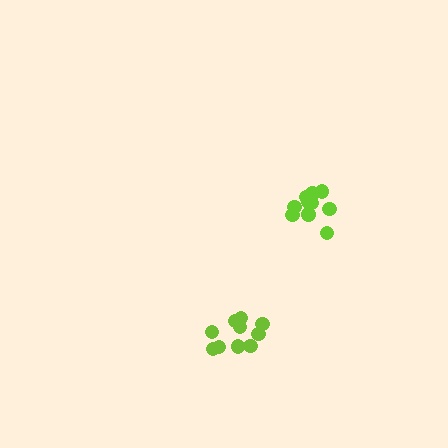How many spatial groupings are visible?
There are 2 spatial groupings.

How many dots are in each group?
Group 1: 10 dots, Group 2: 10 dots (20 total).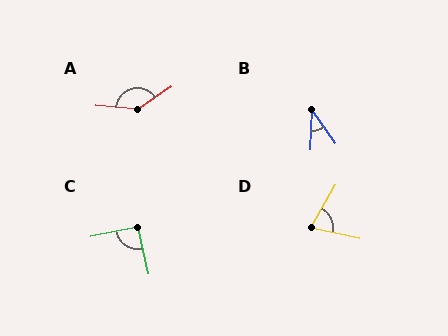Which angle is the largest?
A, at approximately 141 degrees.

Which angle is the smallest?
B, at approximately 37 degrees.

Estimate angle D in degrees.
Approximately 73 degrees.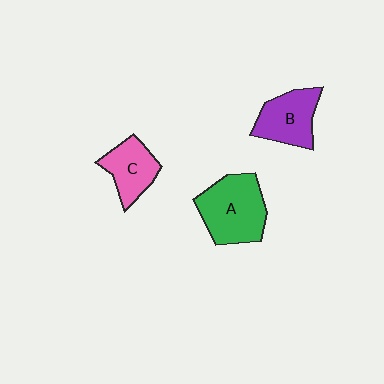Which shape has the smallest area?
Shape C (pink).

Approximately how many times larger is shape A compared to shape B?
Approximately 1.3 times.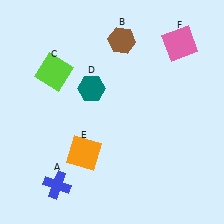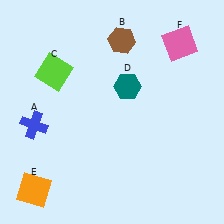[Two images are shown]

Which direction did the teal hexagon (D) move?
The teal hexagon (D) moved right.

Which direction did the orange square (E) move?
The orange square (E) moved left.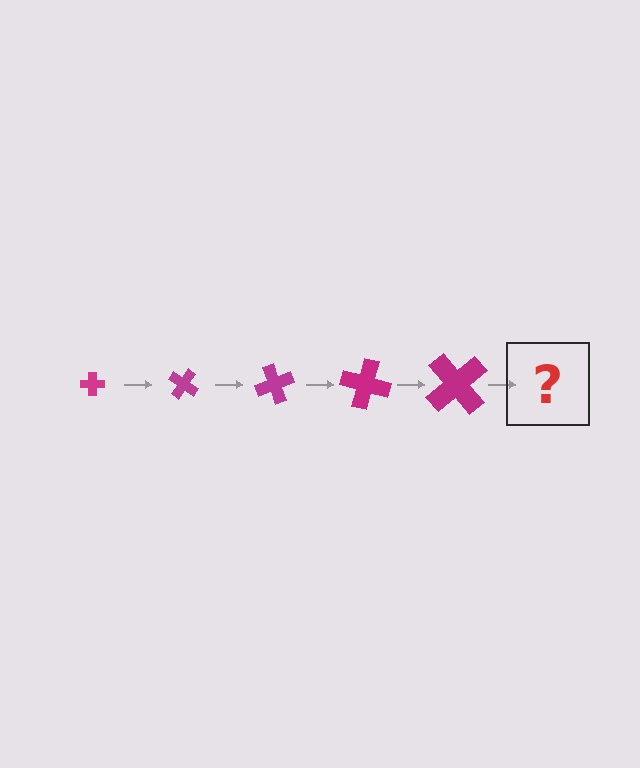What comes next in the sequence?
The next element should be a cross, larger than the previous one and rotated 175 degrees from the start.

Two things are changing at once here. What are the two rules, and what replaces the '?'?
The two rules are that the cross grows larger each step and it rotates 35 degrees each step. The '?' should be a cross, larger than the previous one and rotated 175 degrees from the start.